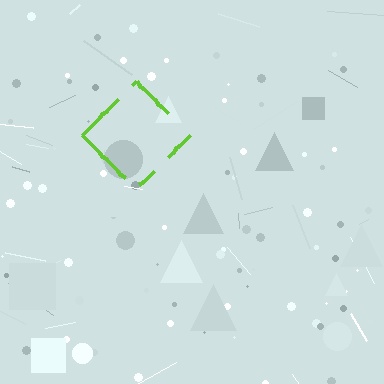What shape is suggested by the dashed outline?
The dashed outline suggests a diamond.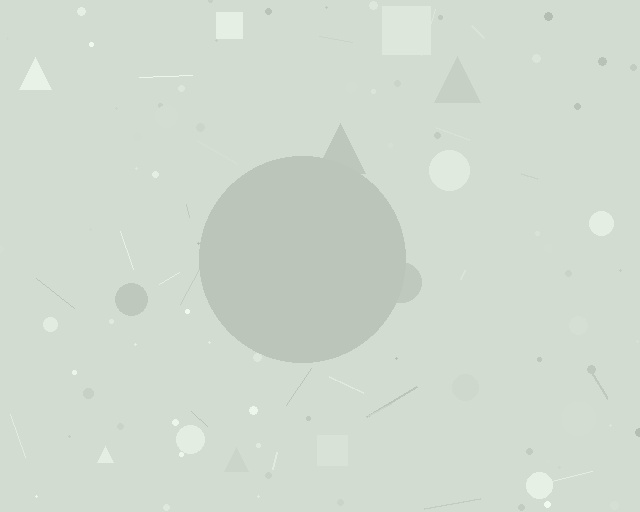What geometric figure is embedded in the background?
A circle is embedded in the background.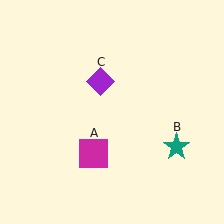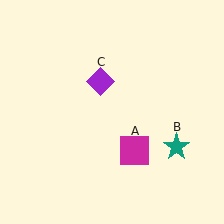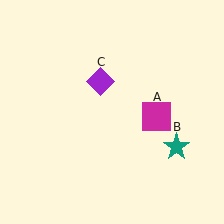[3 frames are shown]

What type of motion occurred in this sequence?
The magenta square (object A) rotated counterclockwise around the center of the scene.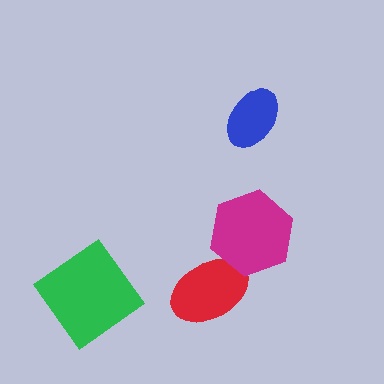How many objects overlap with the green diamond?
0 objects overlap with the green diamond.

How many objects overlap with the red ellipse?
1 object overlaps with the red ellipse.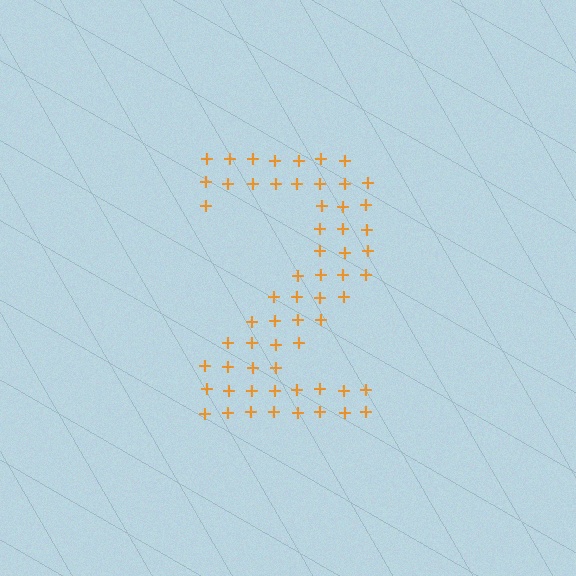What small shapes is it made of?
It is made of small plus signs.